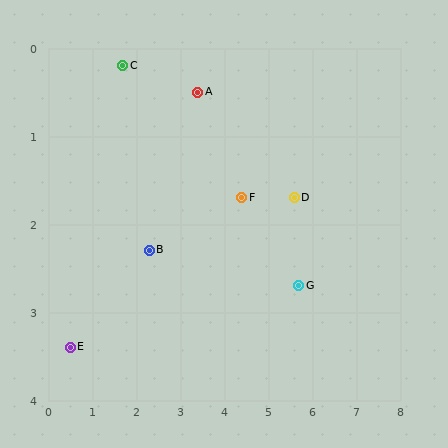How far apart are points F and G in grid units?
Points F and G are about 1.6 grid units apart.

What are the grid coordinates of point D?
Point D is at approximately (5.6, 1.7).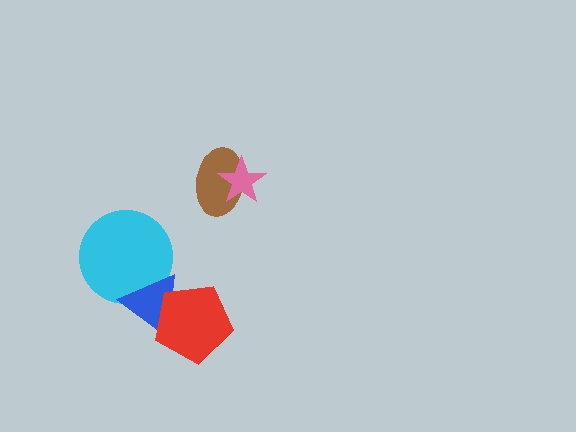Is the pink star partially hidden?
No, no other shape covers it.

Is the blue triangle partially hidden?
Yes, it is partially covered by another shape.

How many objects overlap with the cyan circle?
1 object overlaps with the cyan circle.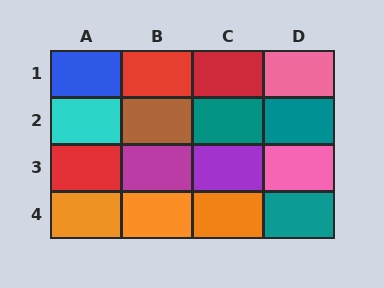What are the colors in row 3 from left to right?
Red, magenta, purple, pink.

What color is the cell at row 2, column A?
Cyan.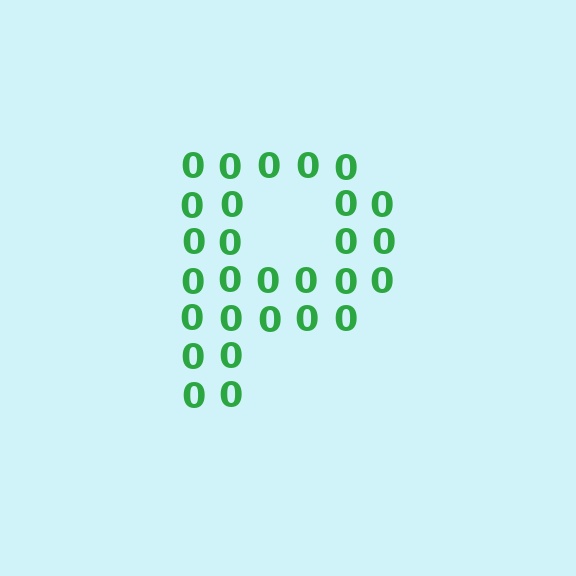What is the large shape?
The large shape is the letter P.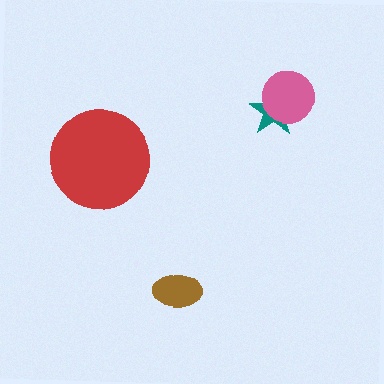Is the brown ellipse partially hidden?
No, no other shape covers it.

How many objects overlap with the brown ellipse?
0 objects overlap with the brown ellipse.